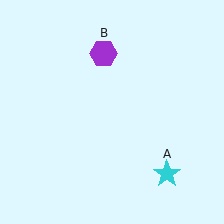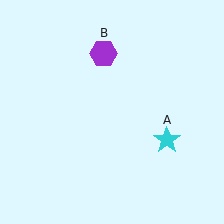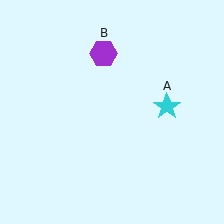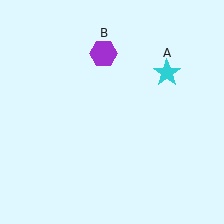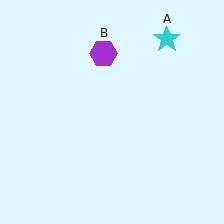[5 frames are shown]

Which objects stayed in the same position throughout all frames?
Purple hexagon (object B) remained stationary.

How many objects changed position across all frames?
1 object changed position: cyan star (object A).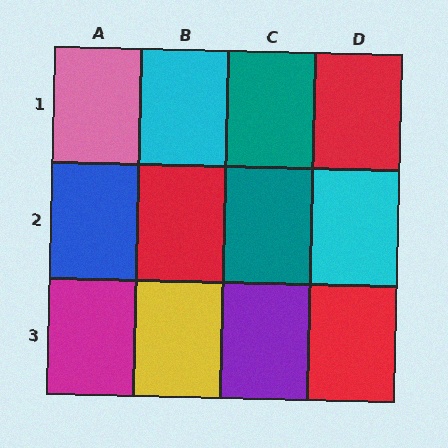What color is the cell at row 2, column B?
Red.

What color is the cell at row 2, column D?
Cyan.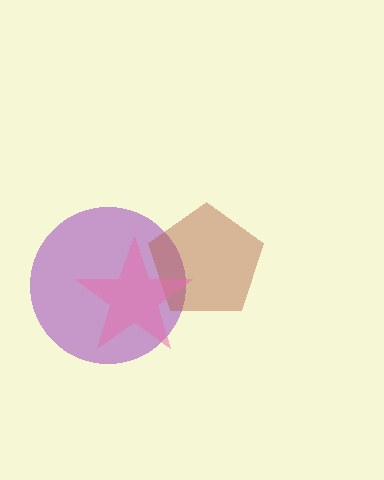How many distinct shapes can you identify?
There are 3 distinct shapes: a purple circle, a brown pentagon, a pink star.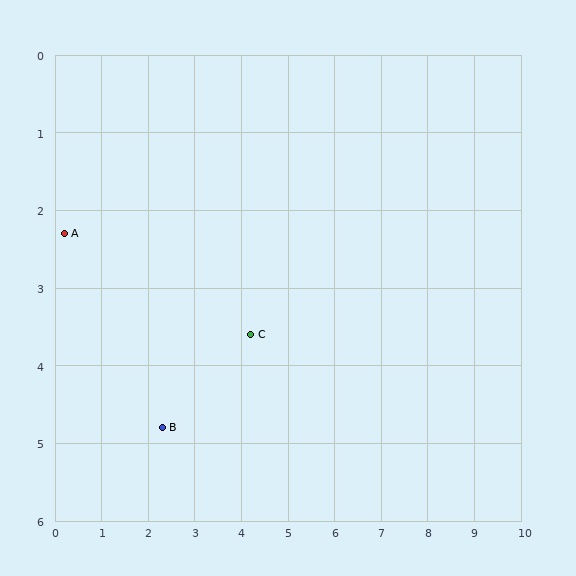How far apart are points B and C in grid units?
Points B and C are about 2.2 grid units apart.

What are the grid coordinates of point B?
Point B is at approximately (2.3, 4.8).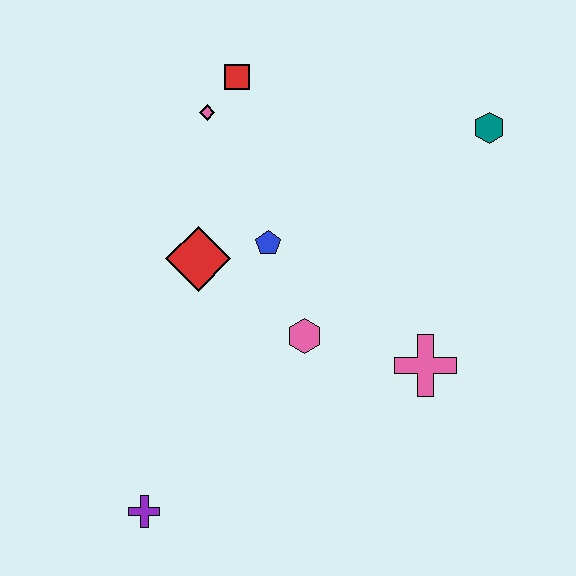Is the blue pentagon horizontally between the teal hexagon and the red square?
Yes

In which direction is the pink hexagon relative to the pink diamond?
The pink hexagon is below the pink diamond.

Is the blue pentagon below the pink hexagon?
No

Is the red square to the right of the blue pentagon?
No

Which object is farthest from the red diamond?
The teal hexagon is farthest from the red diamond.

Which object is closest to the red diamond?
The blue pentagon is closest to the red diamond.